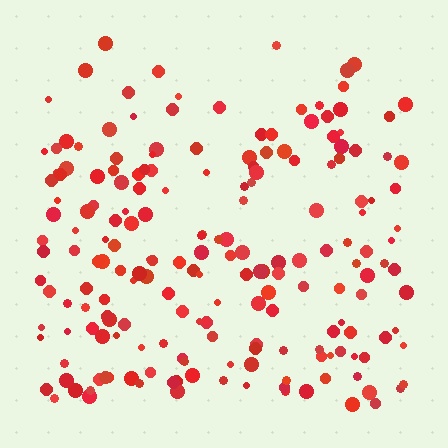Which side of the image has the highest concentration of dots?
The bottom.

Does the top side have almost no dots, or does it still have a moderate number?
Still a moderate number, just noticeably fewer than the bottom.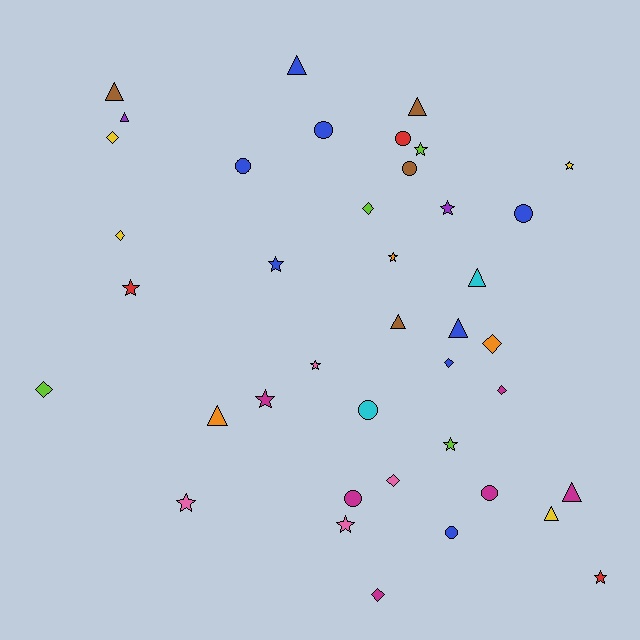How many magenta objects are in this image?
There are 6 magenta objects.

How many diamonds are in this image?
There are 9 diamonds.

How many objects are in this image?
There are 40 objects.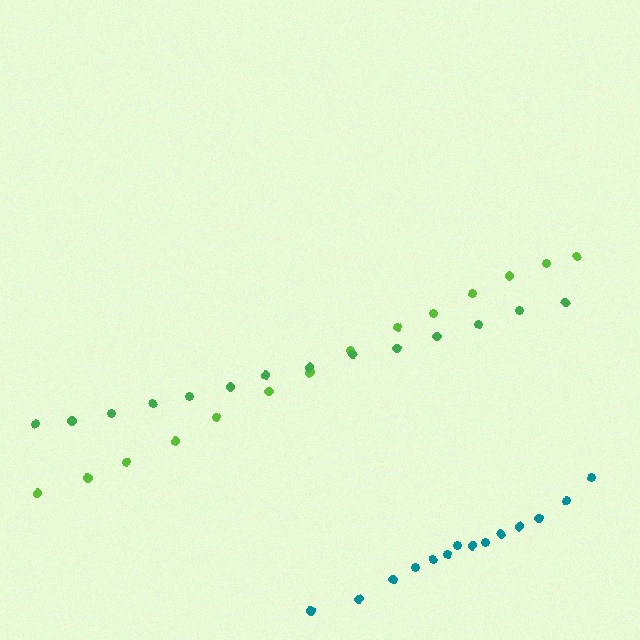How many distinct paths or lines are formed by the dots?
There are 3 distinct paths.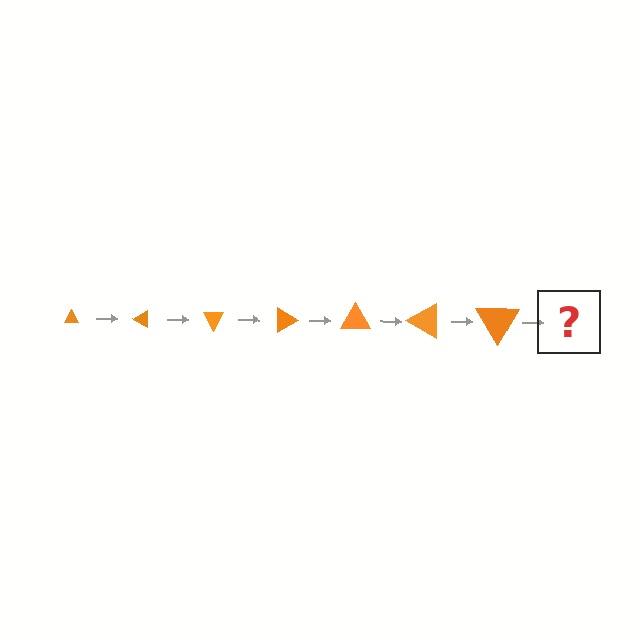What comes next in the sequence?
The next element should be a triangle, larger than the previous one and rotated 210 degrees from the start.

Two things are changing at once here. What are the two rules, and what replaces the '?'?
The two rules are that the triangle grows larger each step and it rotates 30 degrees each step. The '?' should be a triangle, larger than the previous one and rotated 210 degrees from the start.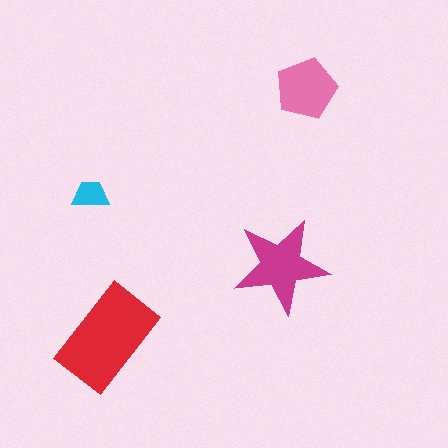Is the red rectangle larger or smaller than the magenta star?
Larger.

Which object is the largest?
The red rectangle.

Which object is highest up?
The pink pentagon is topmost.